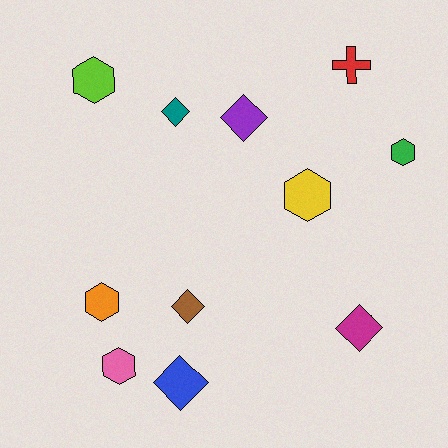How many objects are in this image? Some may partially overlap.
There are 11 objects.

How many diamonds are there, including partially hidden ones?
There are 5 diamonds.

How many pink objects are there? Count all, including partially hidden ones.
There is 1 pink object.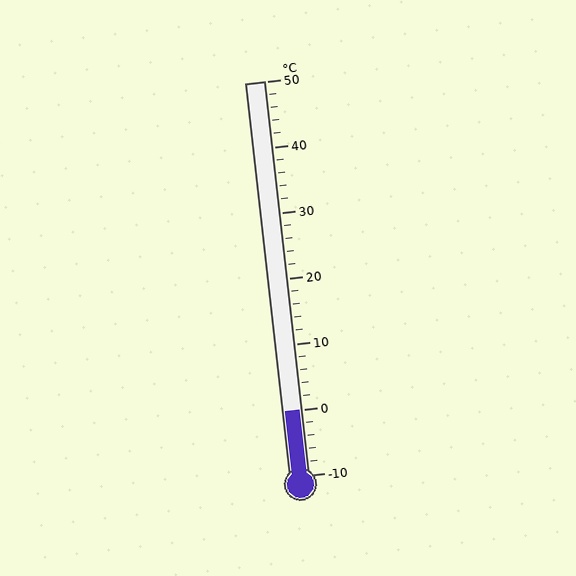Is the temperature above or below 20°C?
The temperature is below 20°C.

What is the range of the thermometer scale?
The thermometer scale ranges from -10°C to 50°C.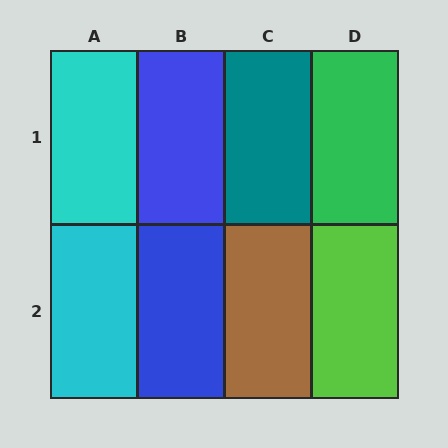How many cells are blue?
2 cells are blue.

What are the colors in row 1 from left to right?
Cyan, blue, teal, green.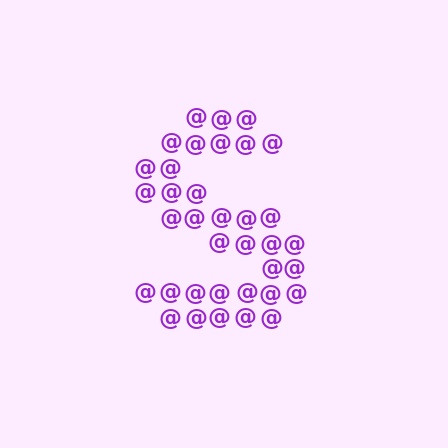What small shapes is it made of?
It is made of small at signs.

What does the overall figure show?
The overall figure shows the letter S.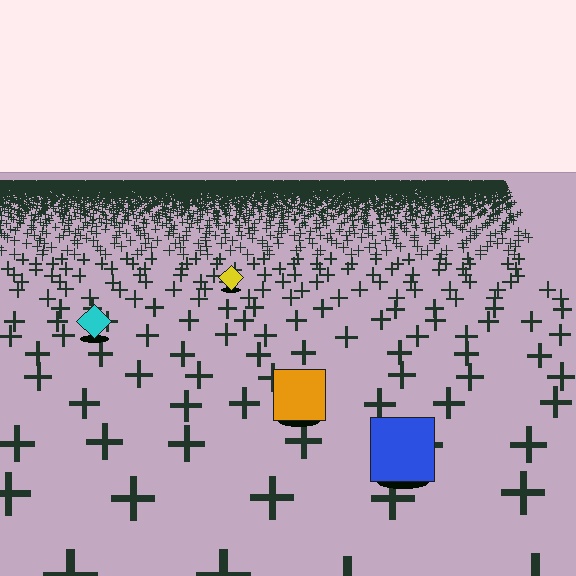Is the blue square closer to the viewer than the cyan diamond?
Yes. The blue square is closer — you can tell from the texture gradient: the ground texture is coarser near it.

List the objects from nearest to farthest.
From nearest to farthest: the blue square, the orange square, the cyan diamond, the yellow diamond.